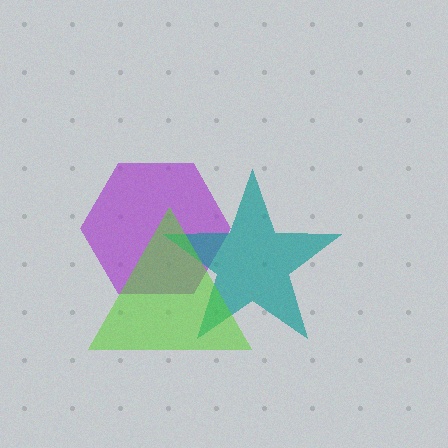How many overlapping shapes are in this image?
There are 3 overlapping shapes in the image.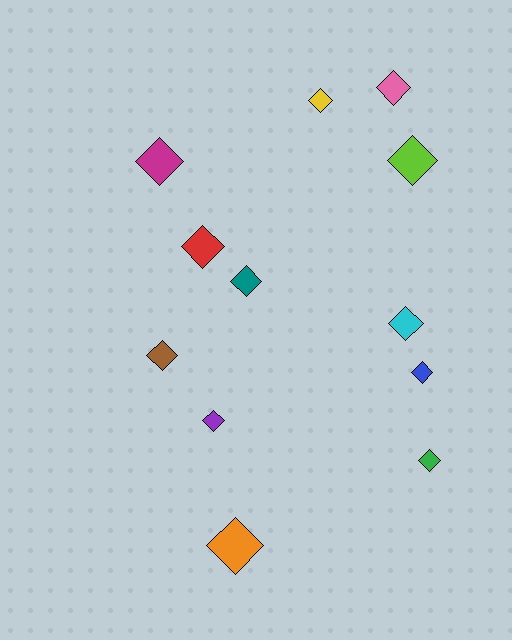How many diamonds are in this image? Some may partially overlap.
There are 12 diamonds.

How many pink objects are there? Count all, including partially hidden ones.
There is 1 pink object.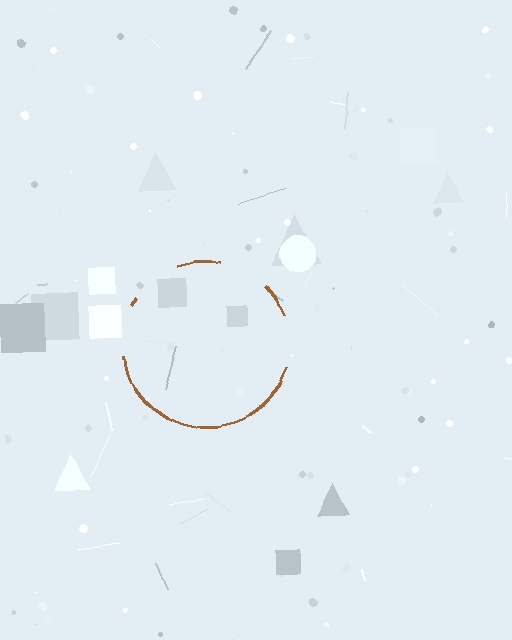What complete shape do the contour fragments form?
The contour fragments form a circle.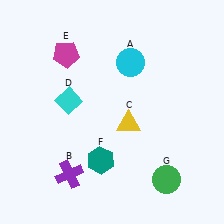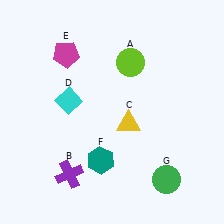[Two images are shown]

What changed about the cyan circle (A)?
In Image 1, A is cyan. In Image 2, it changed to lime.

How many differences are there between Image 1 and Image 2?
There is 1 difference between the two images.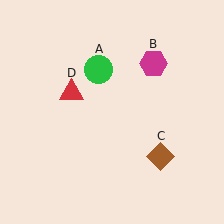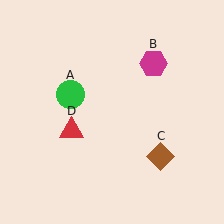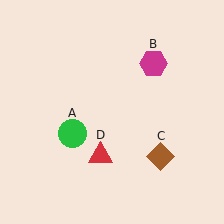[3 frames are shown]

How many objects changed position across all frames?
2 objects changed position: green circle (object A), red triangle (object D).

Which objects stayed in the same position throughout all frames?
Magenta hexagon (object B) and brown diamond (object C) remained stationary.